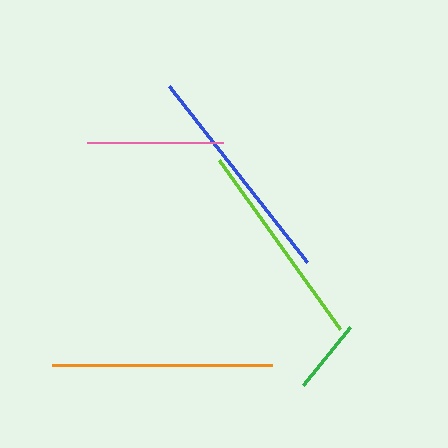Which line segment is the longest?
The blue line is the longest at approximately 223 pixels.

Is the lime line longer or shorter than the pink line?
The lime line is longer than the pink line.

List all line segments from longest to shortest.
From longest to shortest: blue, orange, lime, pink, green.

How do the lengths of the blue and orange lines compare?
The blue and orange lines are approximately the same length.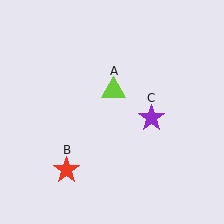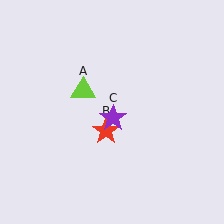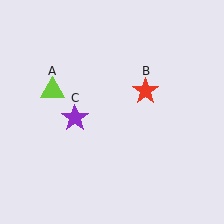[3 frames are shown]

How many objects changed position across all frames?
3 objects changed position: lime triangle (object A), red star (object B), purple star (object C).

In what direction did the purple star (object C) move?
The purple star (object C) moved left.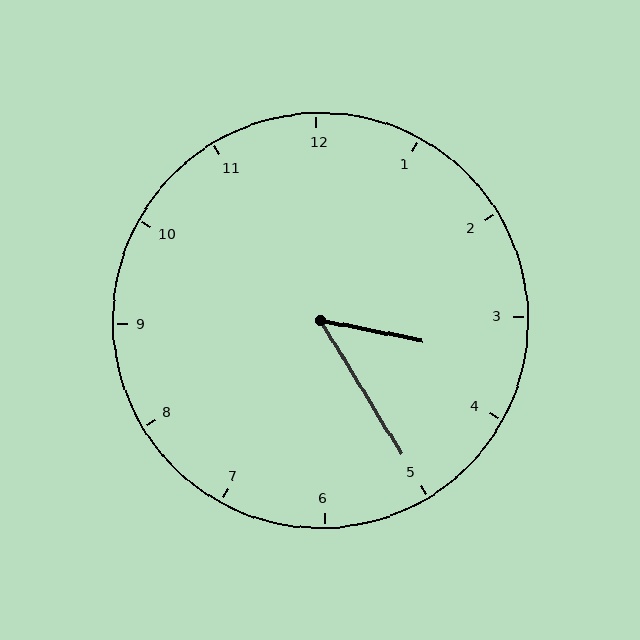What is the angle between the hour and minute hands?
Approximately 48 degrees.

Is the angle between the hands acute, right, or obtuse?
It is acute.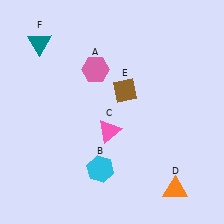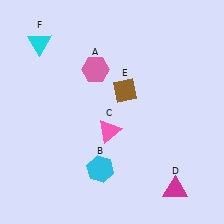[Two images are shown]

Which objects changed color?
D changed from orange to magenta. F changed from teal to cyan.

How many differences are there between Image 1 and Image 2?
There are 2 differences between the two images.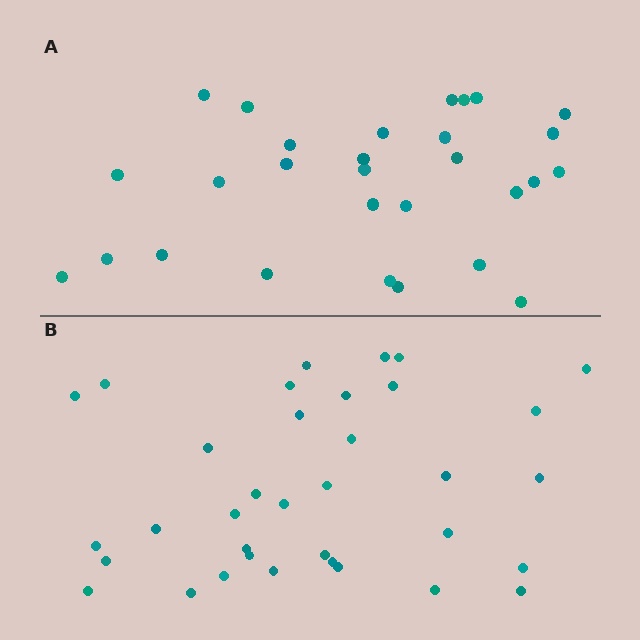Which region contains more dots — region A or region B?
Region B (the bottom region) has more dots.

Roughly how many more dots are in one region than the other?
Region B has about 6 more dots than region A.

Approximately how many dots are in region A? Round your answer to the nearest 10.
About 30 dots. (The exact count is 29, which rounds to 30.)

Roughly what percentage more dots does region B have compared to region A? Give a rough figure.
About 20% more.